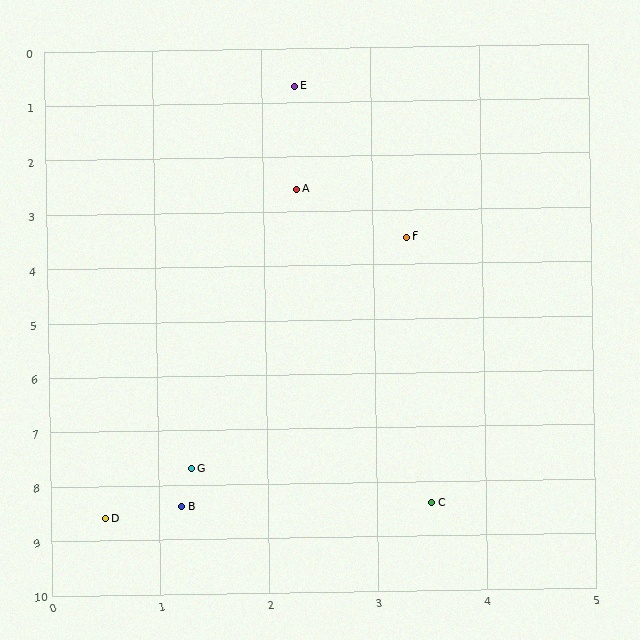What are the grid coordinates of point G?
Point G is at approximately (1.3, 7.7).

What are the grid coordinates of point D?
Point D is at approximately (0.5, 8.6).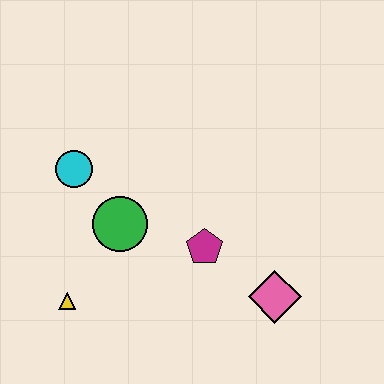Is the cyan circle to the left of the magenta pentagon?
Yes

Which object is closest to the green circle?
The cyan circle is closest to the green circle.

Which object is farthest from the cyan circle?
The pink diamond is farthest from the cyan circle.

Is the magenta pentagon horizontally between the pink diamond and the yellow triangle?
Yes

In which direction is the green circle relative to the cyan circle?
The green circle is below the cyan circle.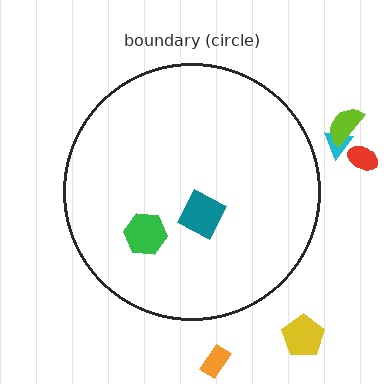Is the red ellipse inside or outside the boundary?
Outside.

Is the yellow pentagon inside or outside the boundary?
Outside.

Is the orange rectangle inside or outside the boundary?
Outside.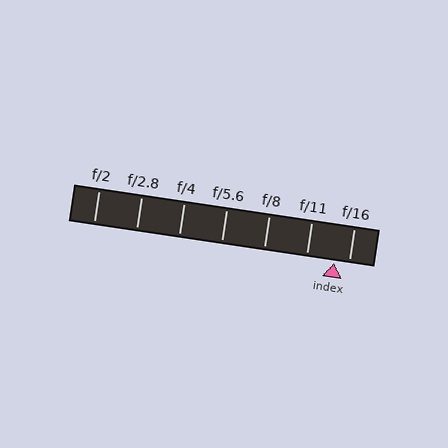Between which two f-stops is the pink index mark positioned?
The index mark is between f/11 and f/16.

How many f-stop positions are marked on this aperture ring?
There are 7 f-stop positions marked.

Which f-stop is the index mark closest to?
The index mark is closest to f/16.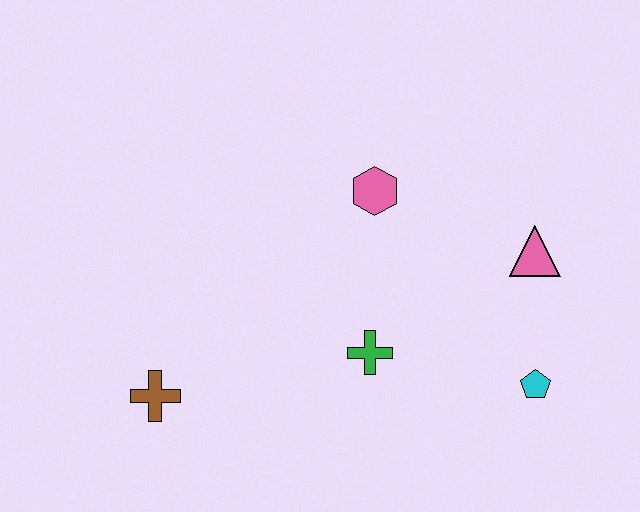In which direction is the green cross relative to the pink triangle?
The green cross is to the left of the pink triangle.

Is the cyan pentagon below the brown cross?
No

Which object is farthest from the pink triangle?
The brown cross is farthest from the pink triangle.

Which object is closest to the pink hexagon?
The green cross is closest to the pink hexagon.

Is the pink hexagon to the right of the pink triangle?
No